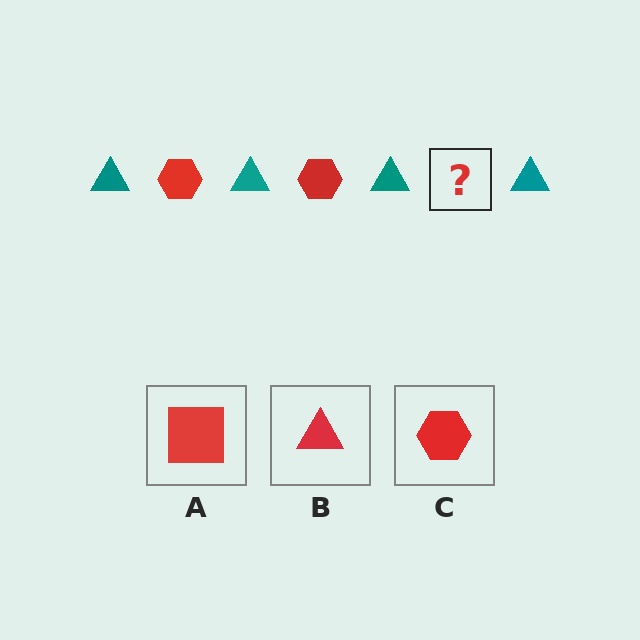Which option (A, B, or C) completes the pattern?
C.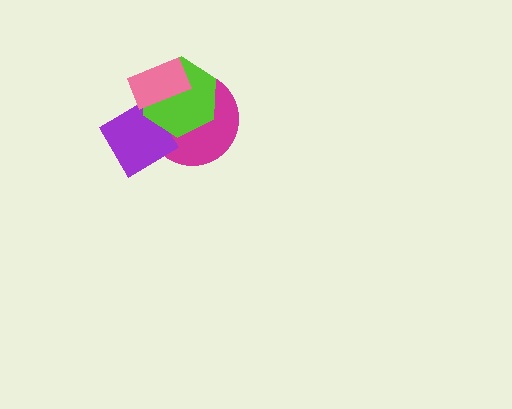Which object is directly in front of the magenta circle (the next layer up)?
The purple diamond is directly in front of the magenta circle.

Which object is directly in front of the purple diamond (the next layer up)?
The lime hexagon is directly in front of the purple diamond.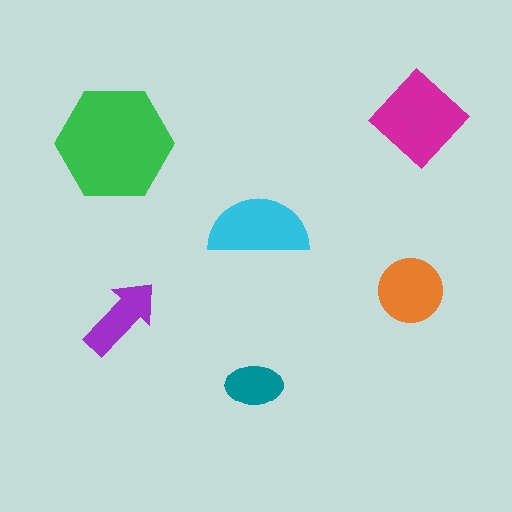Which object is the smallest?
The teal ellipse.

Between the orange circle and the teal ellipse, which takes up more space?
The orange circle.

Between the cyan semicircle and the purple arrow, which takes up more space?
The cyan semicircle.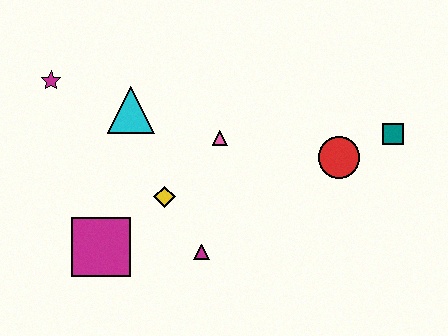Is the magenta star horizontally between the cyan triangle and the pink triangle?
No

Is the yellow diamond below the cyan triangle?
Yes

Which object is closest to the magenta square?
The yellow diamond is closest to the magenta square.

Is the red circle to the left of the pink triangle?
No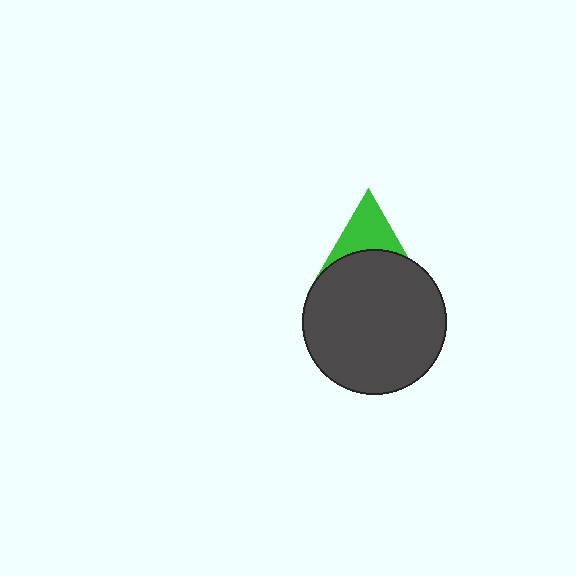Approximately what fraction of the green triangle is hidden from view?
Roughly 61% of the green triangle is hidden behind the dark gray circle.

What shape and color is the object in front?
The object in front is a dark gray circle.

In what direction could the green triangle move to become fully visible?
The green triangle could move up. That would shift it out from behind the dark gray circle entirely.